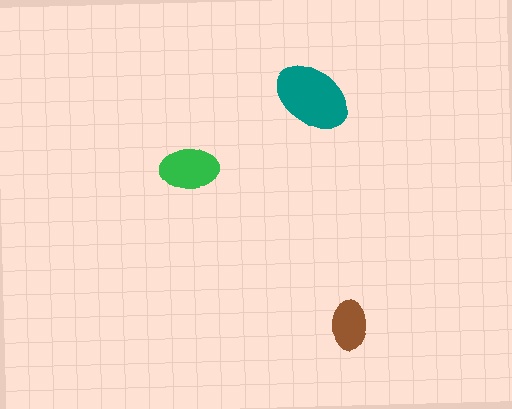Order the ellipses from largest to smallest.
the teal one, the green one, the brown one.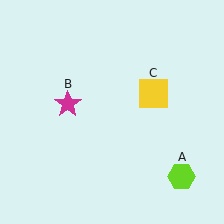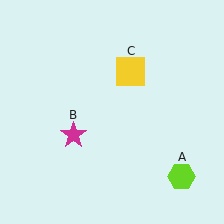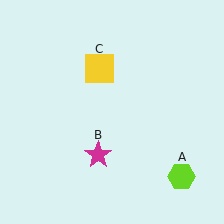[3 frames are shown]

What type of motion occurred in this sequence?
The magenta star (object B), yellow square (object C) rotated counterclockwise around the center of the scene.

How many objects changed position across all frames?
2 objects changed position: magenta star (object B), yellow square (object C).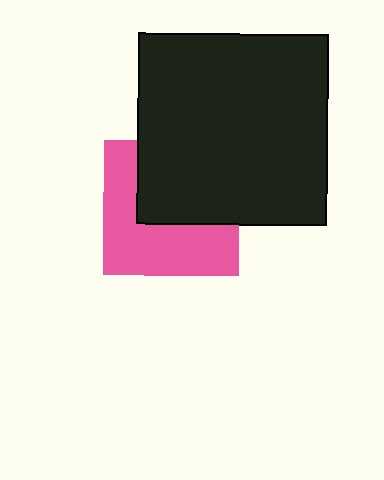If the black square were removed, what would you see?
You would see the complete pink square.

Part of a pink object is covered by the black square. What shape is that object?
It is a square.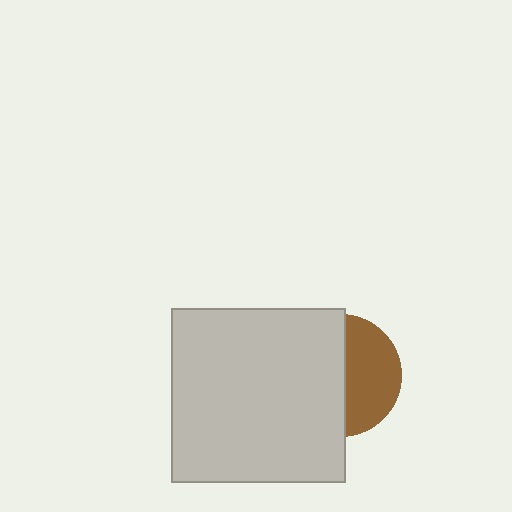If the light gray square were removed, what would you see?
You would see the complete brown circle.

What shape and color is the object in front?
The object in front is a light gray square.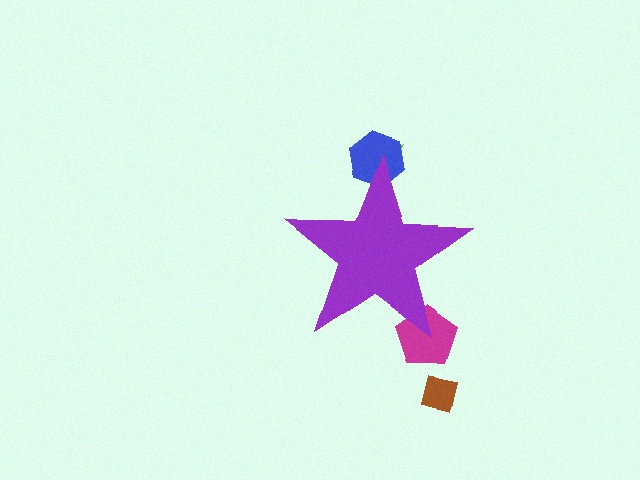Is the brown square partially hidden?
No, the brown square is fully visible.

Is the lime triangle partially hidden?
Yes, the lime triangle is partially hidden behind the purple star.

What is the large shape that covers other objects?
A purple star.